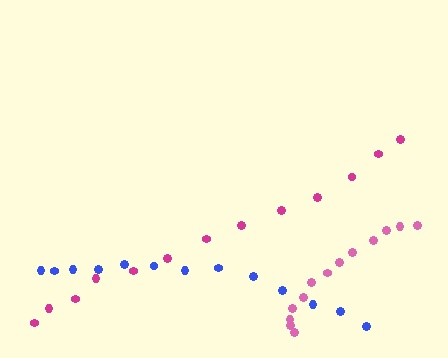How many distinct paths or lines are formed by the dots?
There are 3 distinct paths.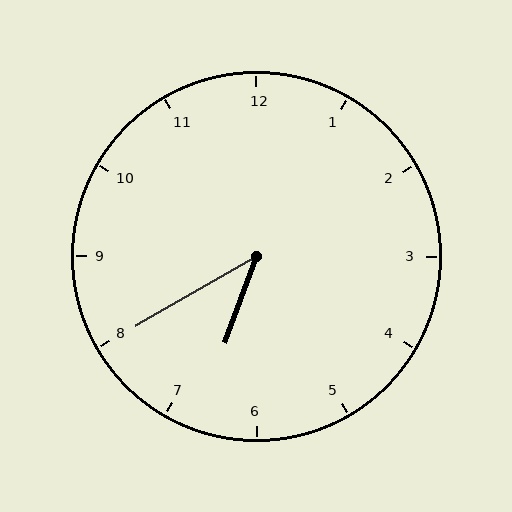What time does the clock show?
6:40.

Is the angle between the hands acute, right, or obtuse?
It is acute.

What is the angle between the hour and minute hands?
Approximately 40 degrees.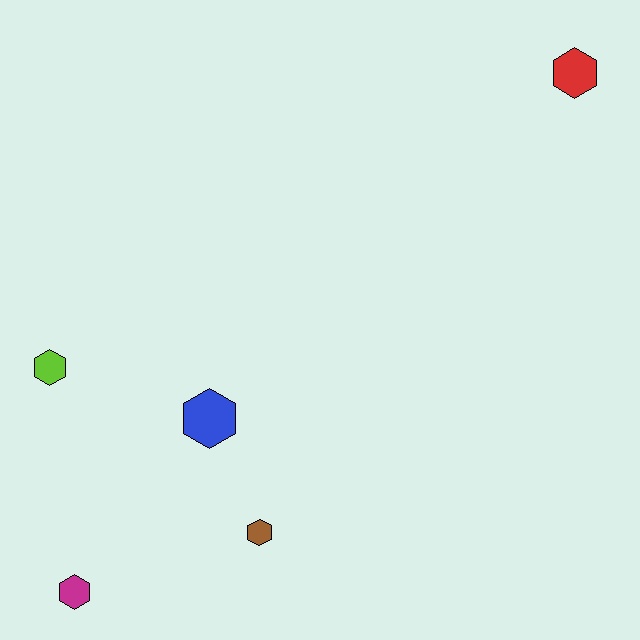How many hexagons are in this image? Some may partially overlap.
There are 5 hexagons.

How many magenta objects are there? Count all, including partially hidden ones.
There is 1 magenta object.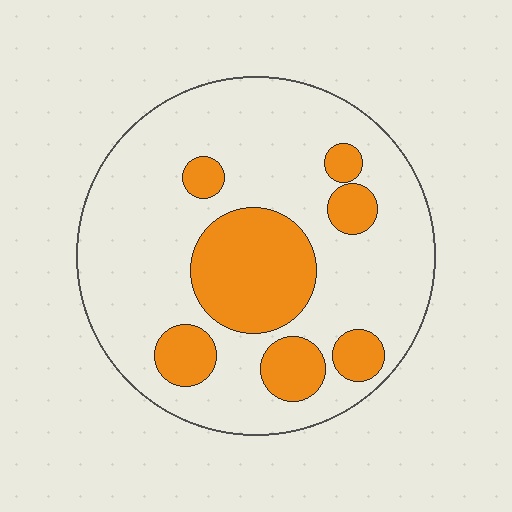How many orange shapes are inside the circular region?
7.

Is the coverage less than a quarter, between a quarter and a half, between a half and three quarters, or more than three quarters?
Between a quarter and a half.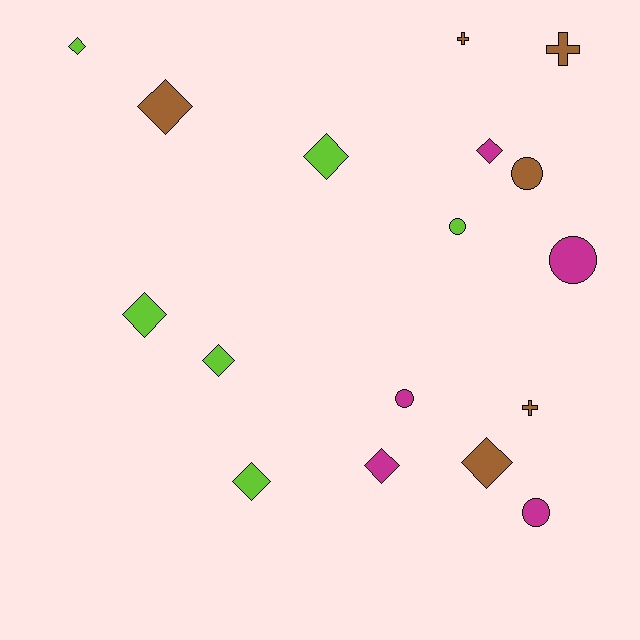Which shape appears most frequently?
Diamond, with 9 objects.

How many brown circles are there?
There is 1 brown circle.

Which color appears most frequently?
Lime, with 6 objects.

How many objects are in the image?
There are 17 objects.